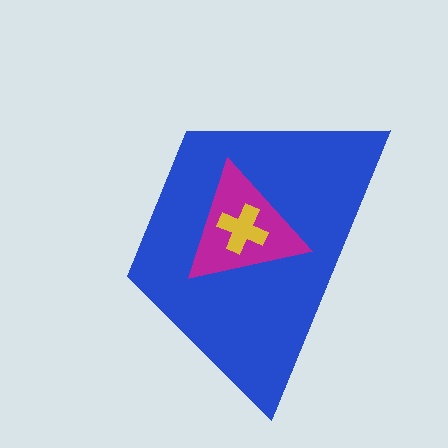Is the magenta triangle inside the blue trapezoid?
Yes.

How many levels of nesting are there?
3.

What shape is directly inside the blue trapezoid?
The magenta triangle.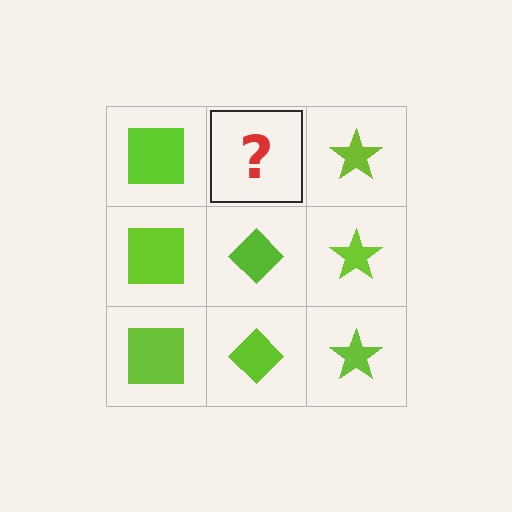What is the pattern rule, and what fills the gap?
The rule is that each column has a consistent shape. The gap should be filled with a lime diamond.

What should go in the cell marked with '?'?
The missing cell should contain a lime diamond.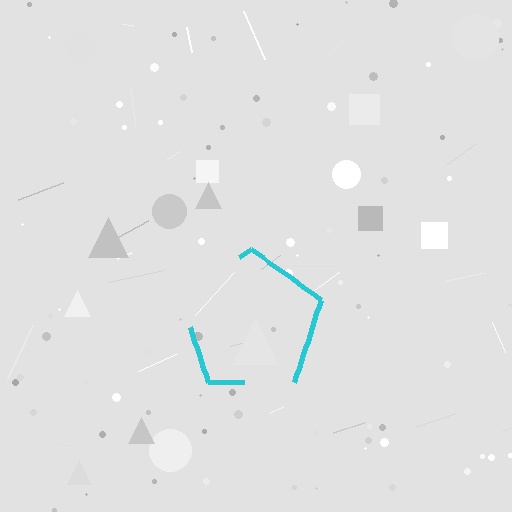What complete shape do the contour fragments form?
The contour fragments form a pentagon.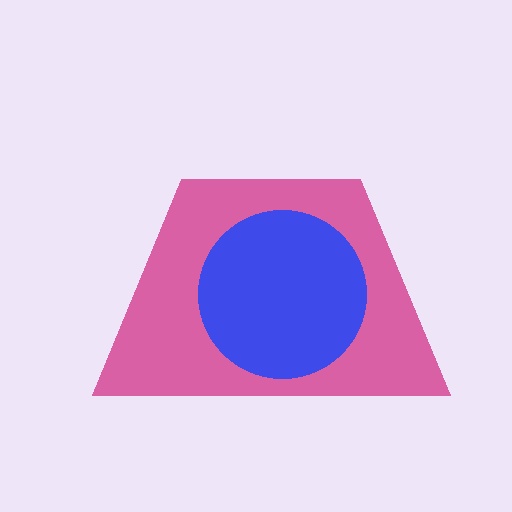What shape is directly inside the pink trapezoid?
The blue circle.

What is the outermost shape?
The pink trapezoid.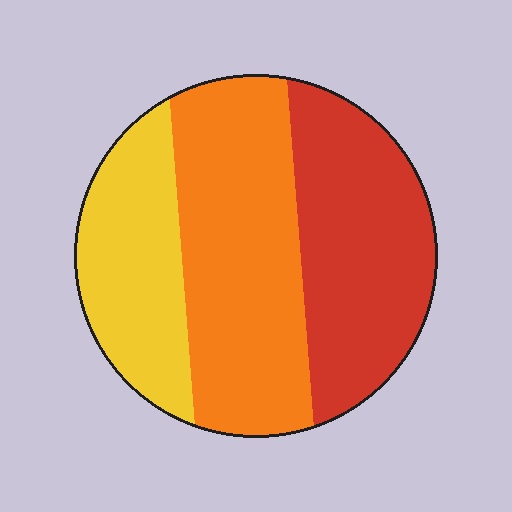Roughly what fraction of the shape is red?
Red takes up about one third (1/3) of the shape.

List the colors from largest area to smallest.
From largest to smallest: orange, red, yellow.